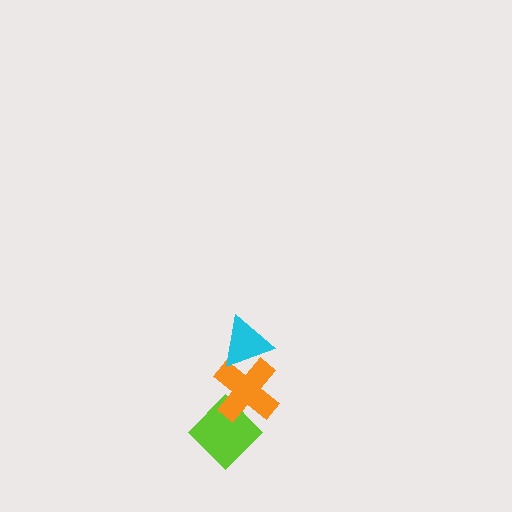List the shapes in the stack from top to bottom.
From top to bottom: the cyan triangle, the orange cross, the lime diamond.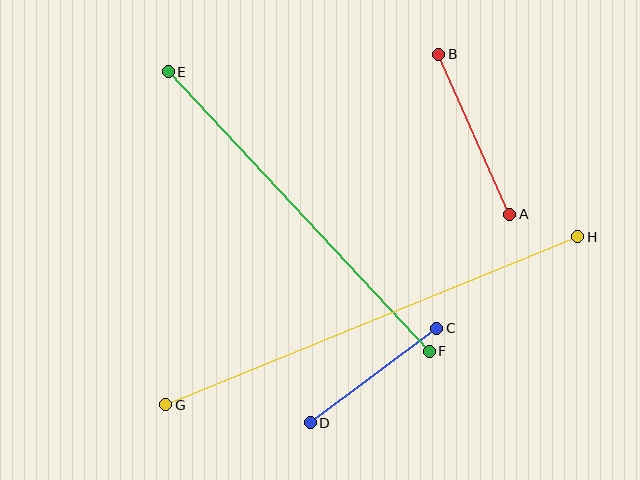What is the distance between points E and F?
The distance is approximately 382 pixels.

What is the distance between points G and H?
The distance is approximately 445 pixels.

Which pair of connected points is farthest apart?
Points G and H are farthest apart.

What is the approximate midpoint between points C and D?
The midpoint is at approximately (374, 375) pixels.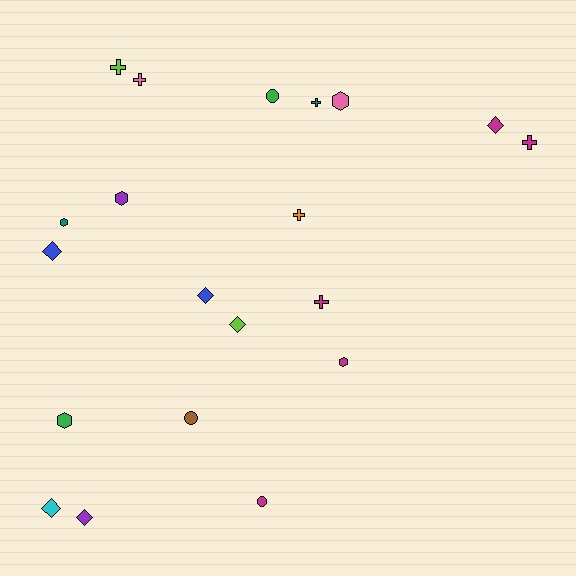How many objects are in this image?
There are 20 objects.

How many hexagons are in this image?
There are 5 hexagons.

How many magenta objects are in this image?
There are 5 magenta objects.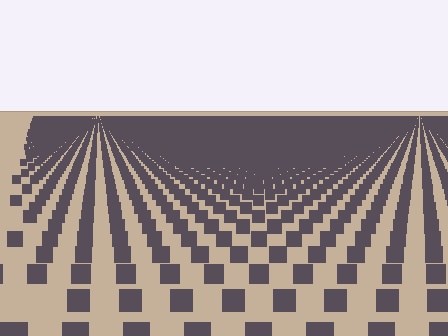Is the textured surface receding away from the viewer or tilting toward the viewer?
The surface is receding away from the viewer. Texture elements get smaller and denser toward the top.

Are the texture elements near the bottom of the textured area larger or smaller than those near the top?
Larger. Near the bottom, elements are closer to the viewer and appear at a bigger on-screen size.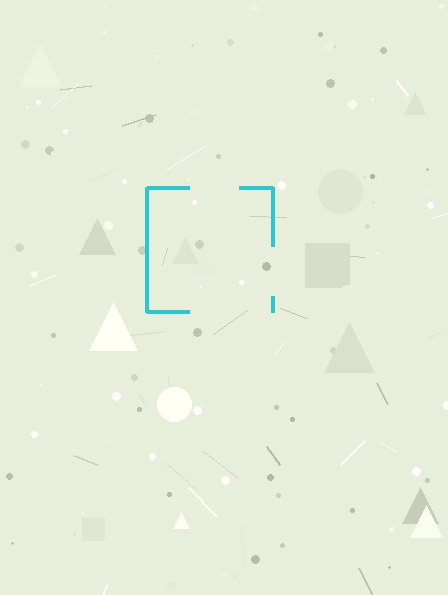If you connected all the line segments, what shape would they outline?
They would outline a square.